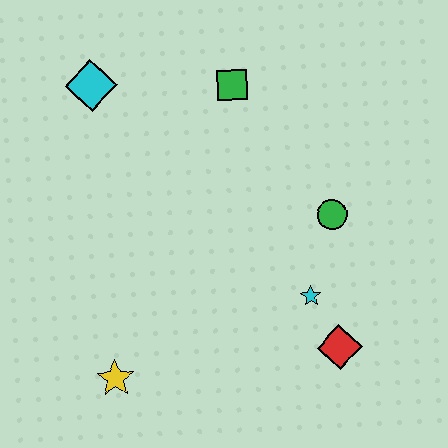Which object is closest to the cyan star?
The red diamond is closest to the cyan star.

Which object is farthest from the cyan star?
The cyan diamond is farthest from the cyan star.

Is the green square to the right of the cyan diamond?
Yes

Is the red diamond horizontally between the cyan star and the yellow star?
No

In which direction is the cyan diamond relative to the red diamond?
The cyan diamond is above the red diamond.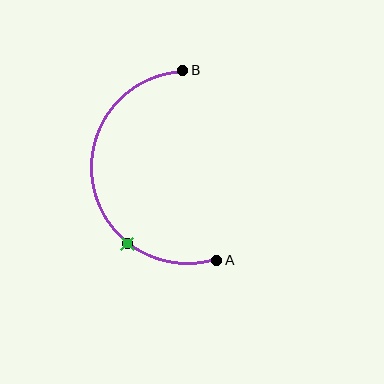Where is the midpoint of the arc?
The arc midpoint is the point on the curve farthest from the straight line joining A and B. It sits to the left of that line.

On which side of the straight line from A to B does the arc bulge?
The arc bulges to the left of the straight line connecting A and B.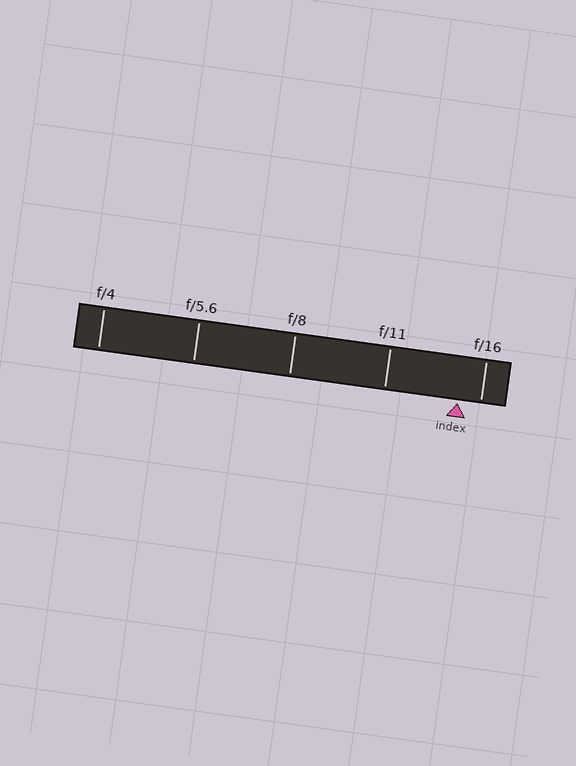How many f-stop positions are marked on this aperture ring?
There are 5 f-stop positions marked.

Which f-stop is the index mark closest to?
The index mark is closest to f/16.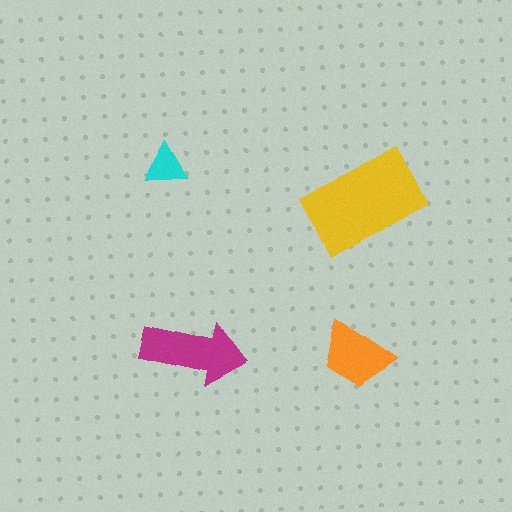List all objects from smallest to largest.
The cyan triangle, the orange trapezoid, the magenta arrow, the yellow rectangle.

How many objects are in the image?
There are 4 objects in the image.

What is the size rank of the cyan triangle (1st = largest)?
4th.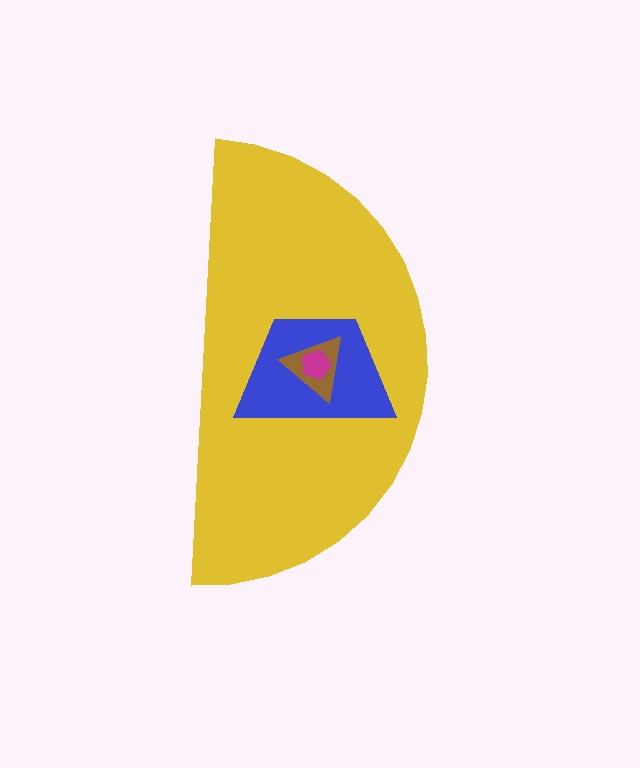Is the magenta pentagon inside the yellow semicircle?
Yes.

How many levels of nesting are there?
4.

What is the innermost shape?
The magenta pentagon.